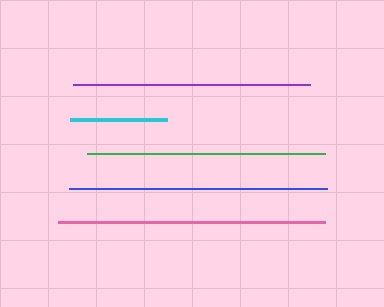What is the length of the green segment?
The green segment is approximately 238 pixels long.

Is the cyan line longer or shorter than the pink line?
The pink line is longer than the cyan line.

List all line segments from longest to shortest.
From longest to shortest: pink, blue, green, purple, cyan.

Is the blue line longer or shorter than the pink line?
The pink line is longer than the blue line.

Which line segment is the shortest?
The cyan line is the shortest at approximately 97 pixels.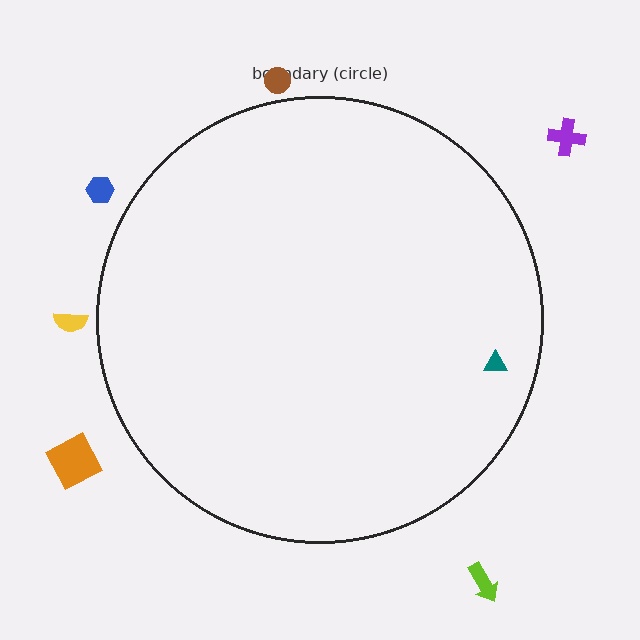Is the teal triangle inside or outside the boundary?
Inside.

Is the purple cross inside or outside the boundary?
Outside.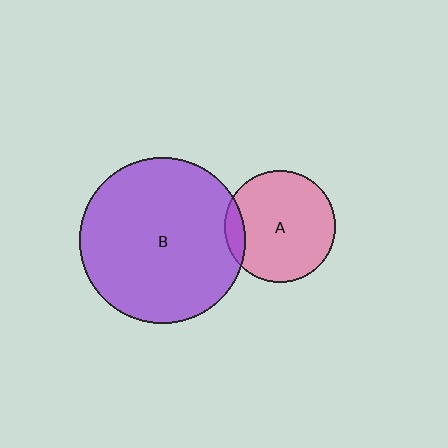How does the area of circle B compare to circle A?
Approximately 2.2 times.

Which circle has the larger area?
Circle B (purple).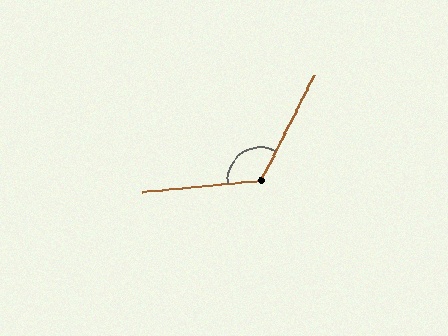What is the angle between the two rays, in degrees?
Approximately 122 degrees.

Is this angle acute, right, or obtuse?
It is obtuse.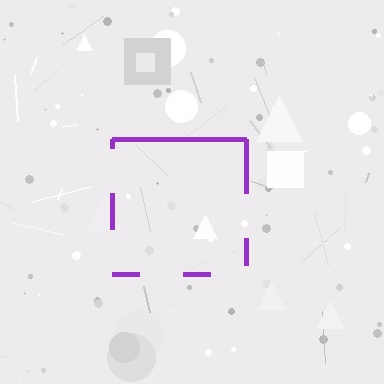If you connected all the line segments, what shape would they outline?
They would outline a square.